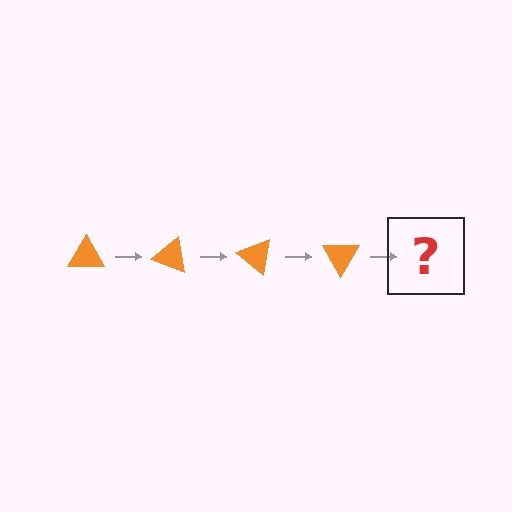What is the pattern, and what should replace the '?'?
The pattern is that the triangle rotates 20 degrees each step. The '?' should be an orange triangle rotated 80 degrees.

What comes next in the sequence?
The next element should be an orange triangle rotated 80 degrees.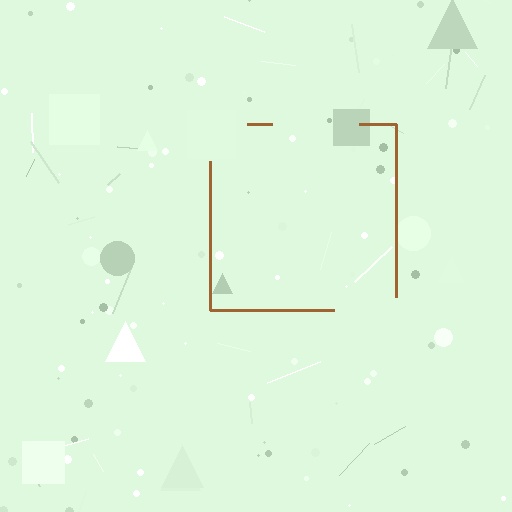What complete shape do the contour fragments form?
The contour fragments form a square.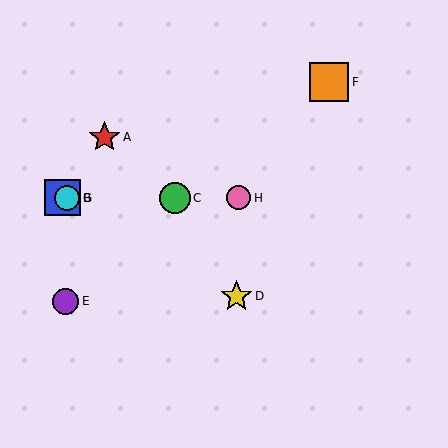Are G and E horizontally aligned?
No, G is at y≈198 and E is at y≈301.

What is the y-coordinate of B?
Object B is at y≈198.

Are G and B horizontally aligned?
Yes, both are at y≈198.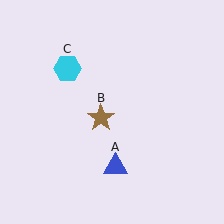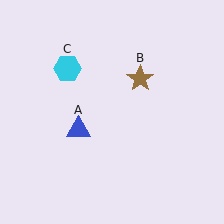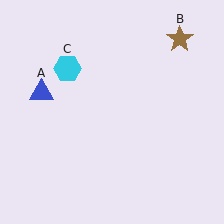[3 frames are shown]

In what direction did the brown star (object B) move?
The brown star (object B) moved up and to the right.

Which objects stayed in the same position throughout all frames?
Cyan hexagon (object C) remained stationary.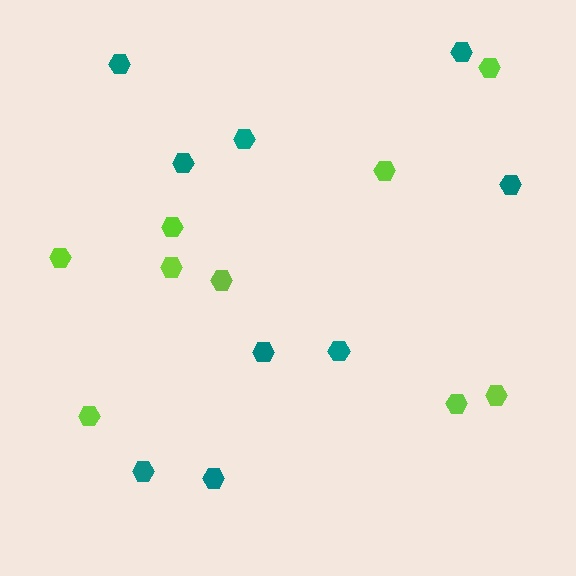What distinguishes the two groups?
There are 2 groups: one group of teal hexagons (9) and one group of lime hexagons (9).